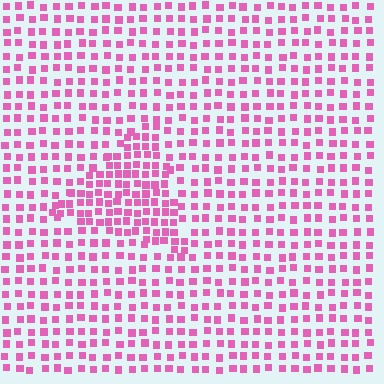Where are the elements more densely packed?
The elements are more densely packed inside the triangle boundary.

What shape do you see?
I see a triangle.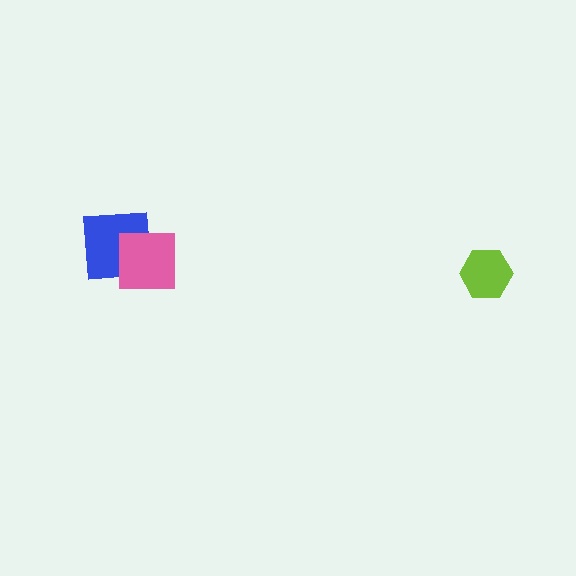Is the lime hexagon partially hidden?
No, no other shape covers it.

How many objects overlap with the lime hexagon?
0 objects overlap with the lime hexagon.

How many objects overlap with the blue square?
1 object overlaps with the blue square.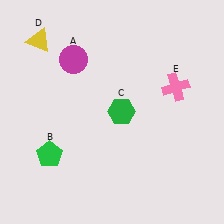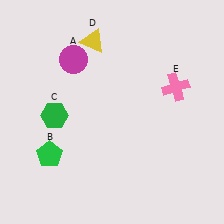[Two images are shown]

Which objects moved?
The objects that moved are: the green hexagon (C), the yellow triangle (D).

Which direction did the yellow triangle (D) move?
The yellow triangle (D) moved right.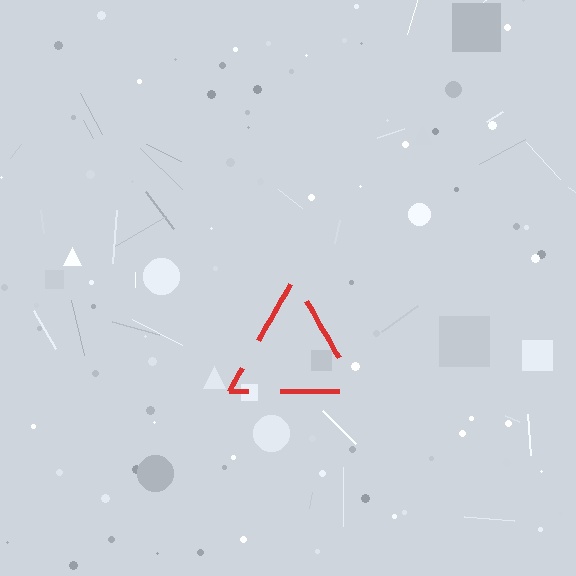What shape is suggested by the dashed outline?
The dashed outline suggests a triangle.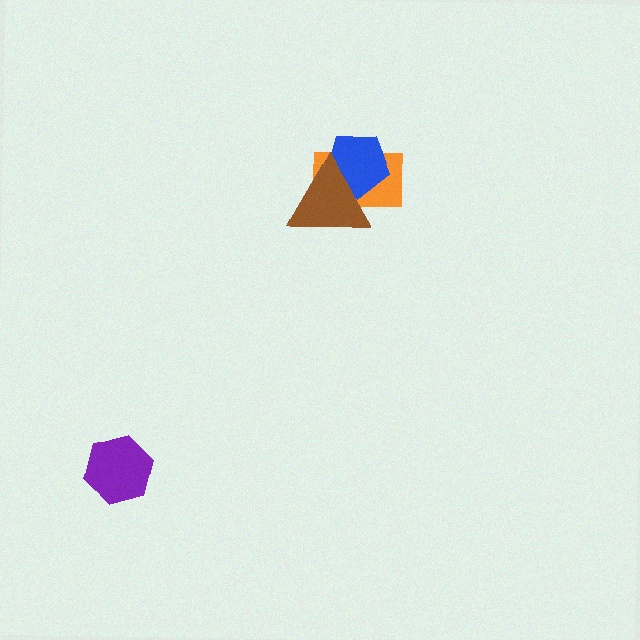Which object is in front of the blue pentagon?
The brown triangle is in front of the blue pentagon.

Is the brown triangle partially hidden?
No, no other shape covers it.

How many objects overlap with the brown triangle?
2 objects overlap with the brown triangle.